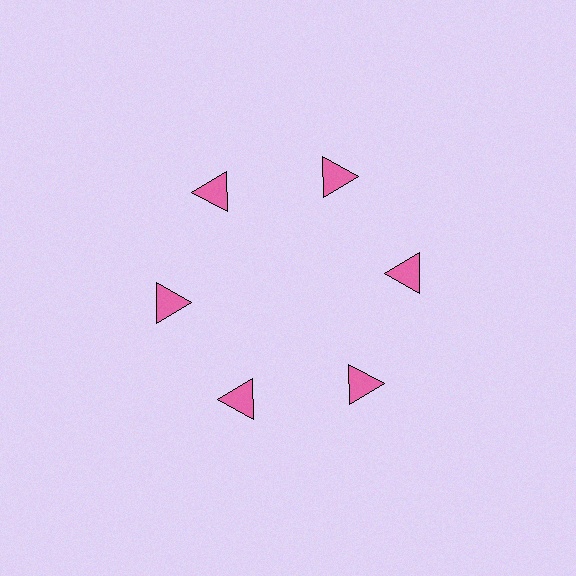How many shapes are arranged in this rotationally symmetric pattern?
There are 6 shapes, arranged in 6 groups of 1.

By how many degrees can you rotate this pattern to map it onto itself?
The pattern maps onto itself every 60 degrees of rotation.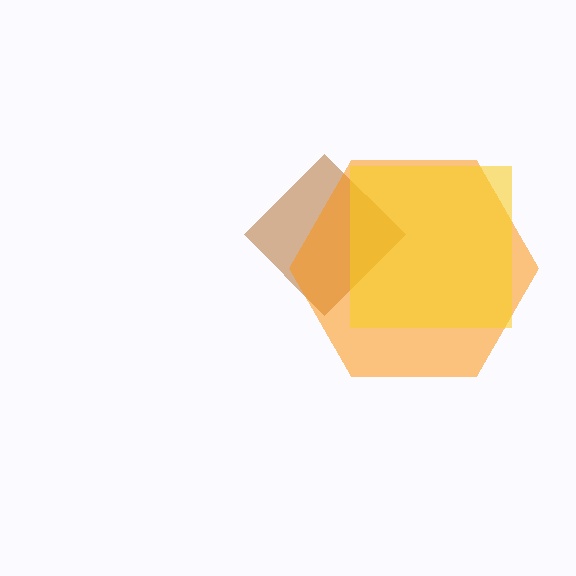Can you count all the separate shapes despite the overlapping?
Yes, there are 3 separate shapes.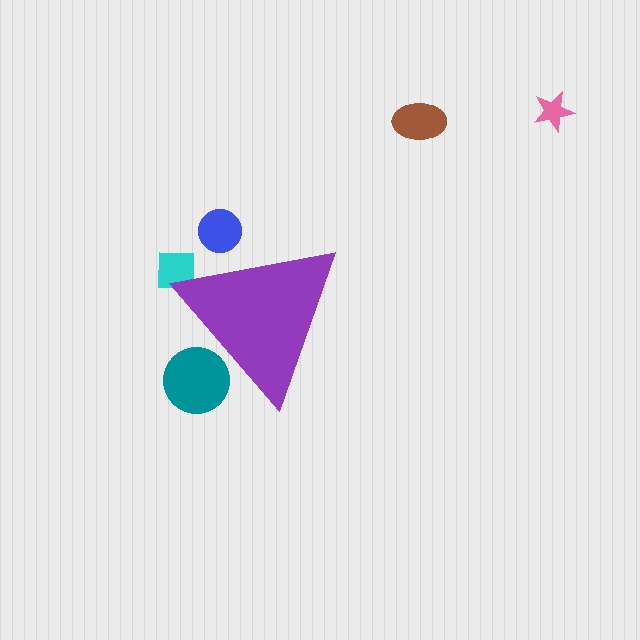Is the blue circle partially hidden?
Yes, the blue circle is partially hidden behind the purple triangle.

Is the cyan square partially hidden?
Yes, the cyan square is partially hidden behind the purple triangle.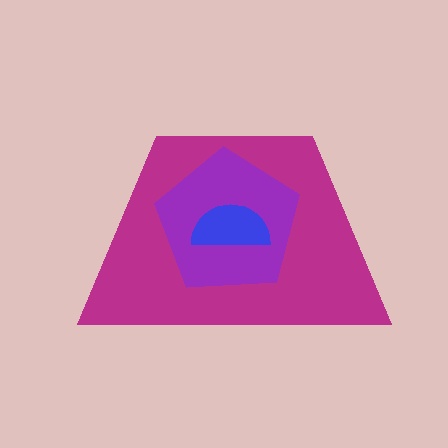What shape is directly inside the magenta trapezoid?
The purple pentagon.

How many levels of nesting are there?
3.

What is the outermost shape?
The magenta trapezoid.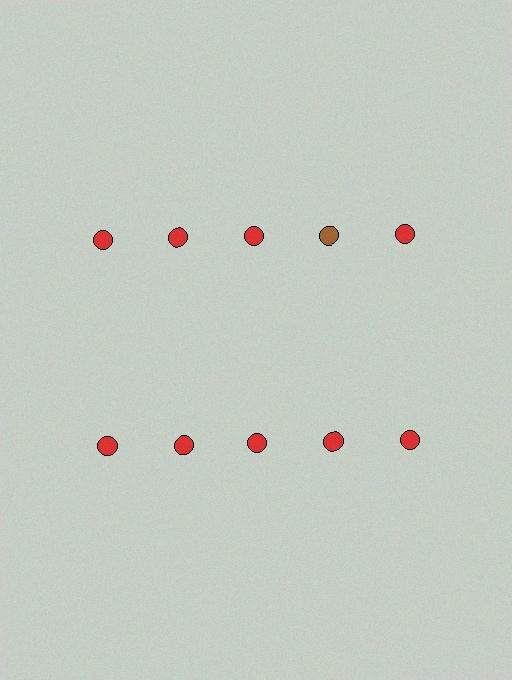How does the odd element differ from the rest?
It has a different color: brown instead of red.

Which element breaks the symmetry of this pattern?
The brown circle in the top row, second from right column breaks the symmetry. All other shapes are red circles.